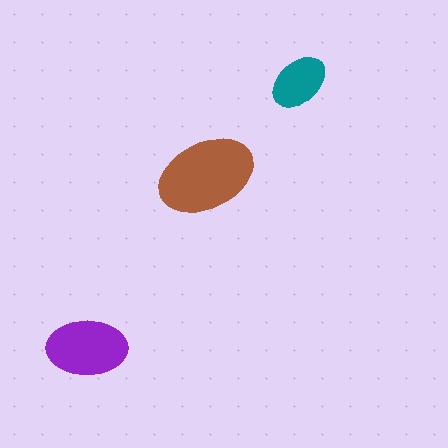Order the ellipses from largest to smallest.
the brown one, the purple one, the teal one.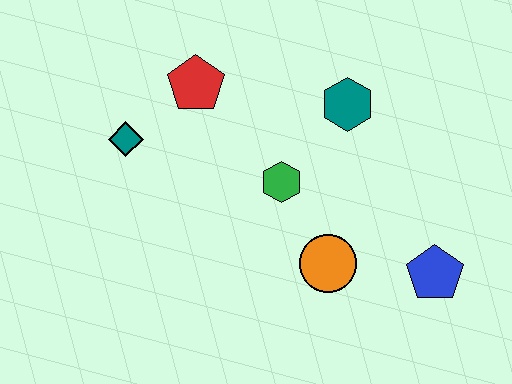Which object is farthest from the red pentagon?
The blue pentagon is farthest from the red pentagon.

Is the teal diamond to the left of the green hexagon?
Yes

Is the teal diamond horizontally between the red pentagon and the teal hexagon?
No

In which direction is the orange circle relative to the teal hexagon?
The orange circle is below the teal hexagon.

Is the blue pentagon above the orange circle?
No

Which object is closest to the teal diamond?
The red pentagon is closest to the teal diamond.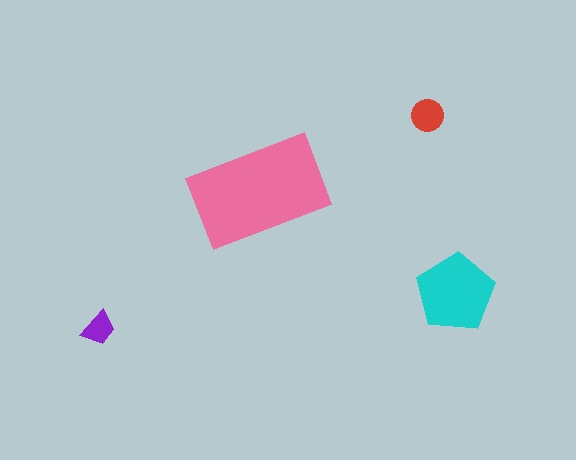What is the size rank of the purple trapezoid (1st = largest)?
4th.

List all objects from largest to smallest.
The pink rectangle, the cyan pentagon, the red circle, the purple trapezoid.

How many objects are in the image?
There are 4 objects in the image.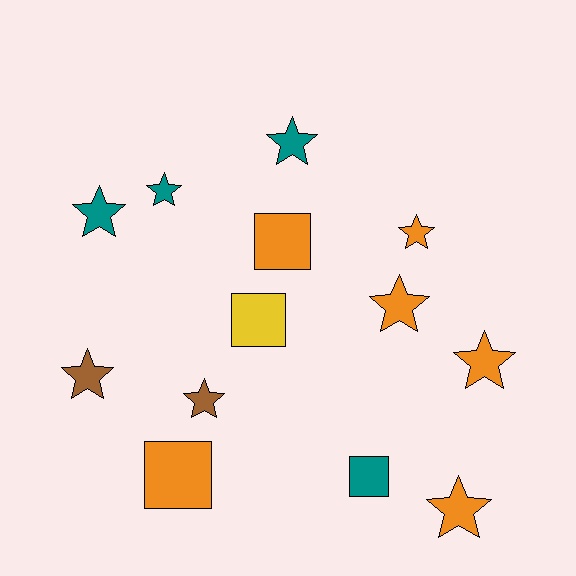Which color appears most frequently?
Orange, with 6 objects.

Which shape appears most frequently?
Star, with 9 objects.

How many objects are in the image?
There are 13 objects.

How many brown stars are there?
There are 2 brown stars.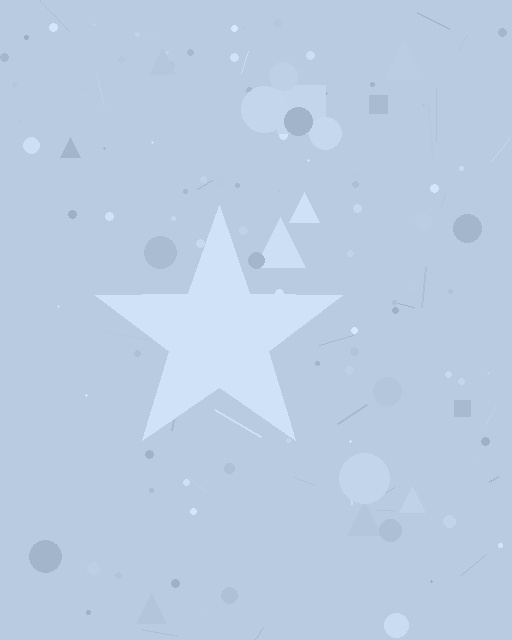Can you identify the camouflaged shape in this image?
The camouflaged shape is a star.